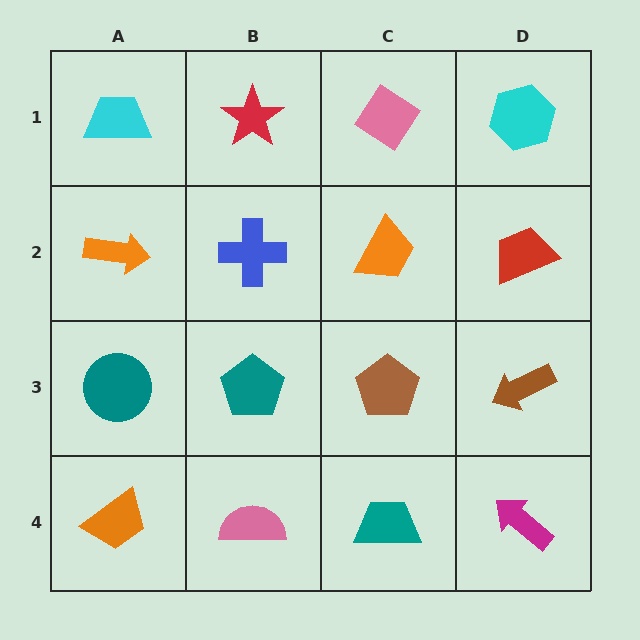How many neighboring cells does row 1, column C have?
3.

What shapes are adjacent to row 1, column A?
An orange arrow (row 2, column A), a red star (row 1, column B).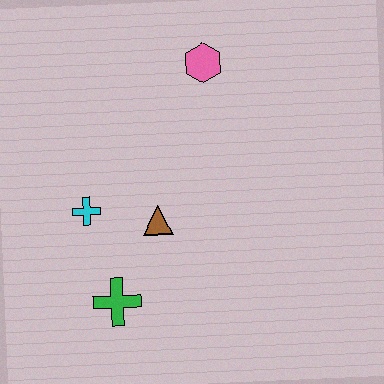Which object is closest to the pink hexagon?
The brown triangle is closest to the pink hexagon.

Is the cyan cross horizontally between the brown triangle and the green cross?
No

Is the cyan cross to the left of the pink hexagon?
Yes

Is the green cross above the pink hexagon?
No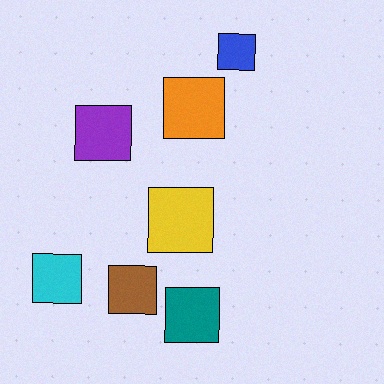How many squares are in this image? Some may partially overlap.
There are 7 squares.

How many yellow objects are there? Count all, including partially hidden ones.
There is 1 yellow object.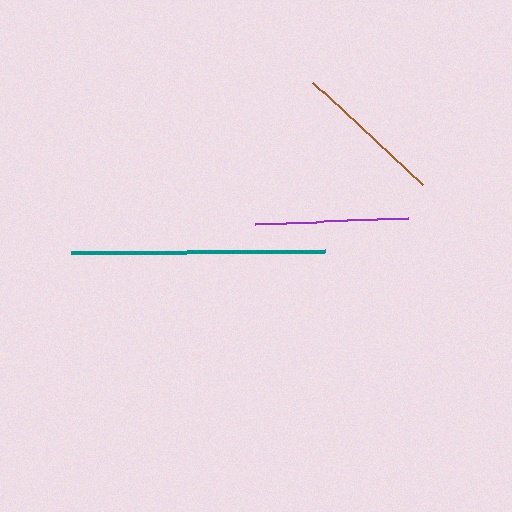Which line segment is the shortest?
The brown line is the shortest at approximately 151 pixels.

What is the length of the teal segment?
The teal segment is approximately 253 pixels long.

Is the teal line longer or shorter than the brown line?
The teal line is longer than the brown line.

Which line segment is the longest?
The teal line is the longest at approximately 253 pixels.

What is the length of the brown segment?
The brown segment is approximately 151 pixels long.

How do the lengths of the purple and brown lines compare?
The purple and brown lines are approximately the same length.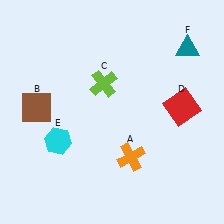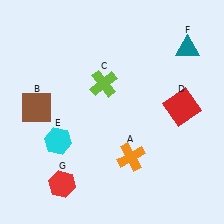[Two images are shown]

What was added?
A red hexagon (G) was added in Image 2.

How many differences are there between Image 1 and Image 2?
There is 1 difference between the two images.